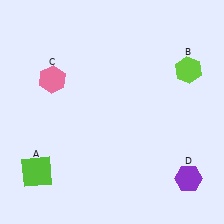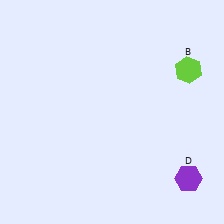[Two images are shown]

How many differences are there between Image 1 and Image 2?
There are 2 differences between the two images.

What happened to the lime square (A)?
The lime square (A) was removed in Image 2. It was in the bottom-left area of Image 1.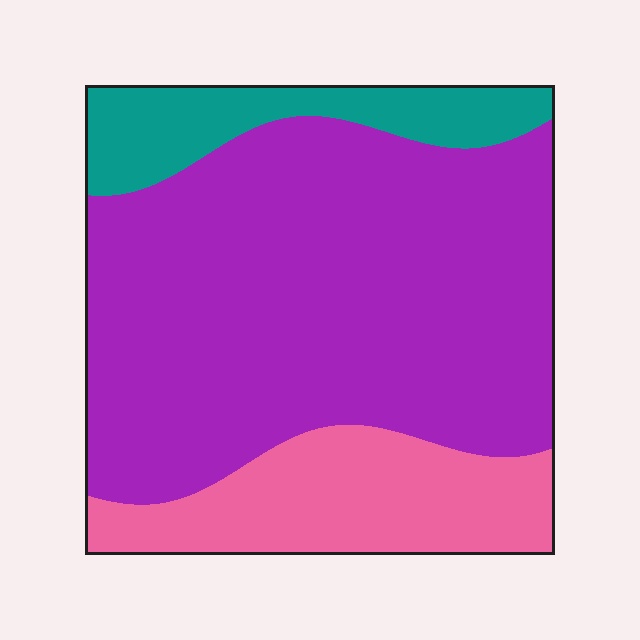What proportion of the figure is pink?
Pink covers about 20% of the figure.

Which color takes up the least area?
Teal, at roughly 15%.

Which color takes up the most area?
Purple, at roughly 65%.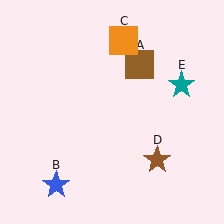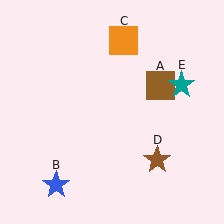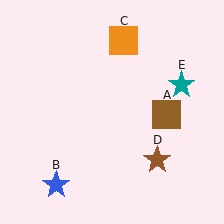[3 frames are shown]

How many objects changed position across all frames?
1 object changed position: brown square (object A).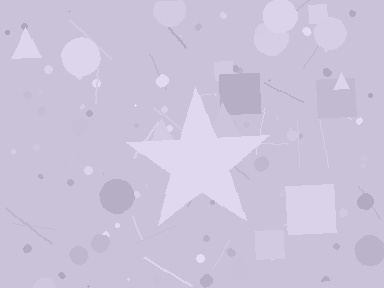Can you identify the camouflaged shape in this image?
The camouflaged shape is a star.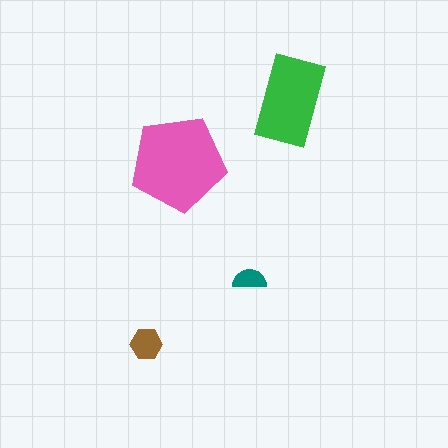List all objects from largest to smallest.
The pink pentagon, the green rectangle, the brown hexagon, the teal semicircle.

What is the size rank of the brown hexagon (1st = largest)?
3rd.